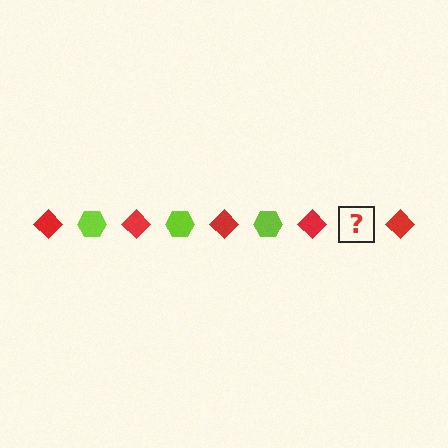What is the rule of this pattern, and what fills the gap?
The rule is that the pattern alternates between red diamond and lime hexagon. The gap should be filled with a lime hexagon.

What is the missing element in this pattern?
The missing element is a lime hexagon.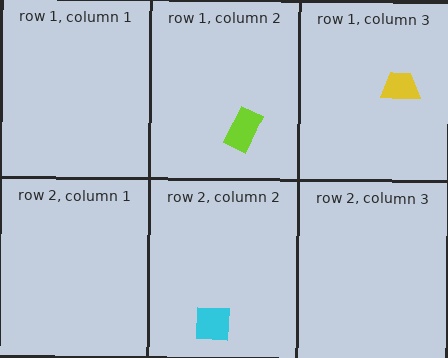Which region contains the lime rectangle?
The row 1, column 2 region.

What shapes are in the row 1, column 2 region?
The lime rectangle.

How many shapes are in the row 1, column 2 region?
1.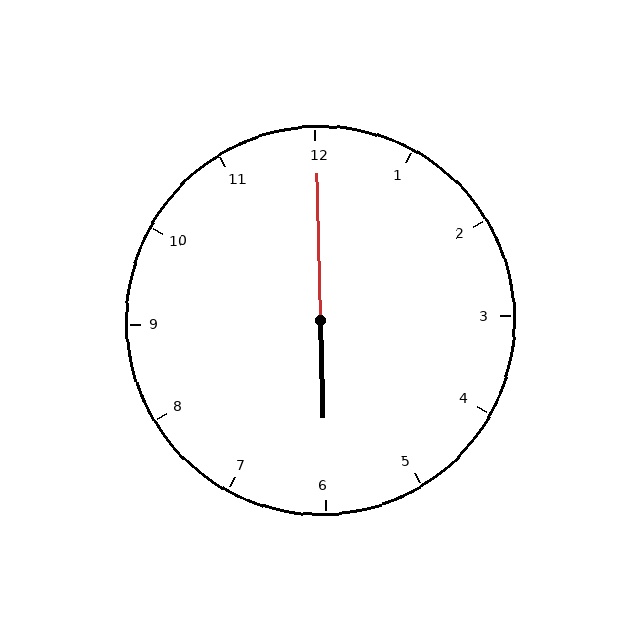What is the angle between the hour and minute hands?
Approximately 180 degrees.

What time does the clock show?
6:00.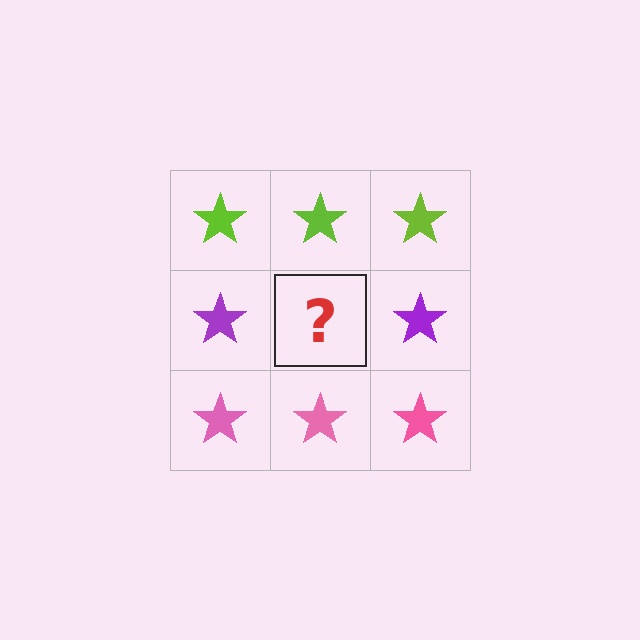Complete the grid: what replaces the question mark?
The question mark should be replaced with a purple star.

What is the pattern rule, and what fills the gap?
The rule is that each row has a consistent color. The gap should be filled with a purple star.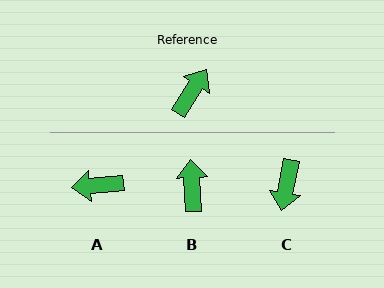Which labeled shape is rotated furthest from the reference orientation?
C, about 158 degrees away.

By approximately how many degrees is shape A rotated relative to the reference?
Approximately 128 degrees counter-clockwise.